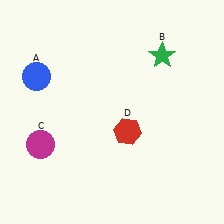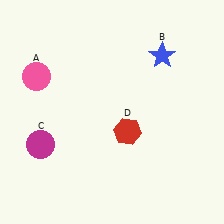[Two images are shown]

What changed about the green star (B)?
In Image 1, B is green. In Image 2, it changed to blue.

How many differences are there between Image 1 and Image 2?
There are 2 differences between the two images.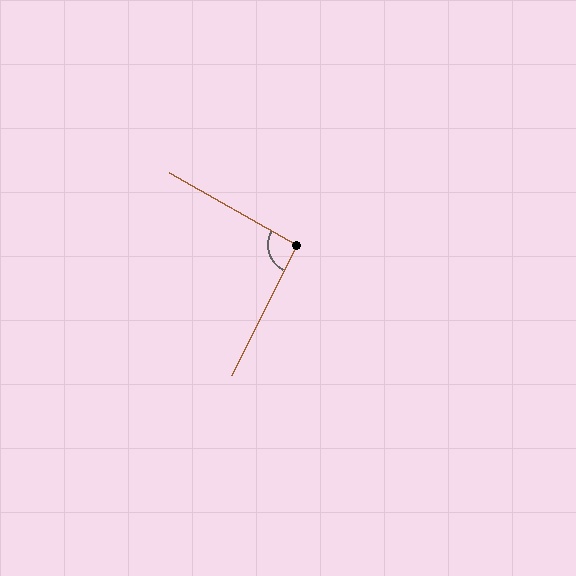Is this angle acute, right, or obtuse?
It is approximately a right angle.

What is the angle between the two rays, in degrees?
Approximately 93 degrees.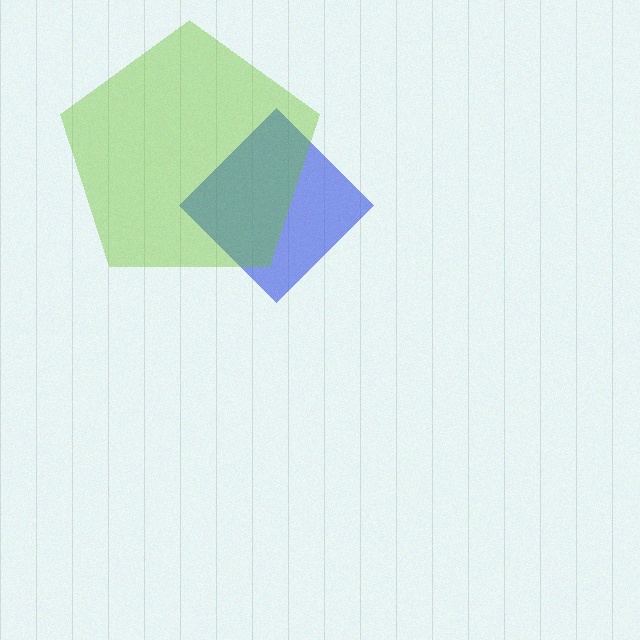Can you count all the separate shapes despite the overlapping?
Yes, there are 2 separate shapes.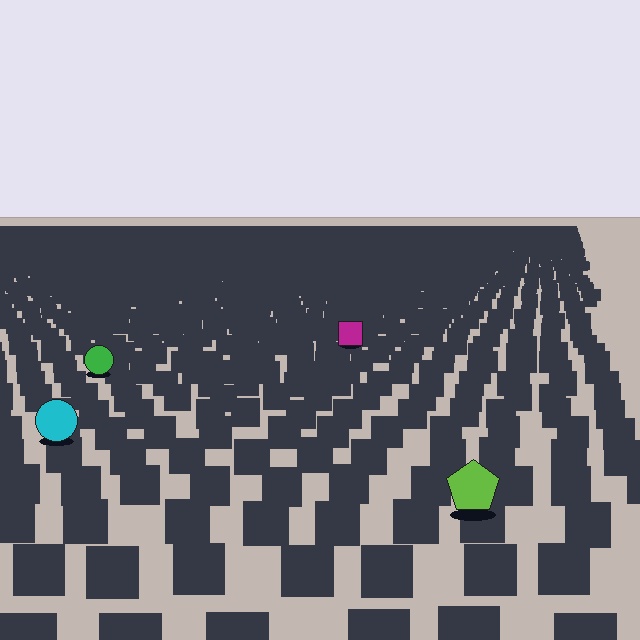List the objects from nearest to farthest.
From nearest to farthest: the lime pentagon, the cyan circle, the green circle, the magenta square.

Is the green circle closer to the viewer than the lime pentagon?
No. The lime pentagon is closer — you can tell from the texture gradient: the ground texture is coarser near it.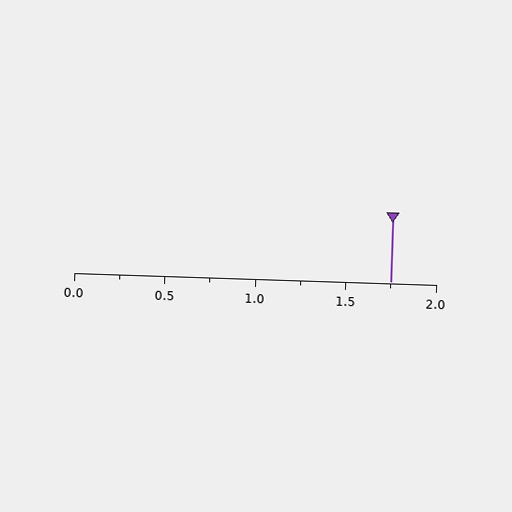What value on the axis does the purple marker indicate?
The marker indicates approximately 1.75.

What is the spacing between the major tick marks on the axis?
The major ticks are spaced 0.5 apart.